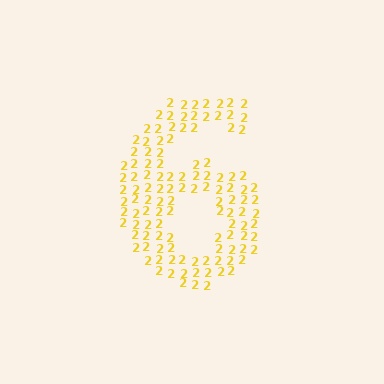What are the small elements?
The small elements are digit 2's.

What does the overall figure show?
The overall figure shows the digit 6.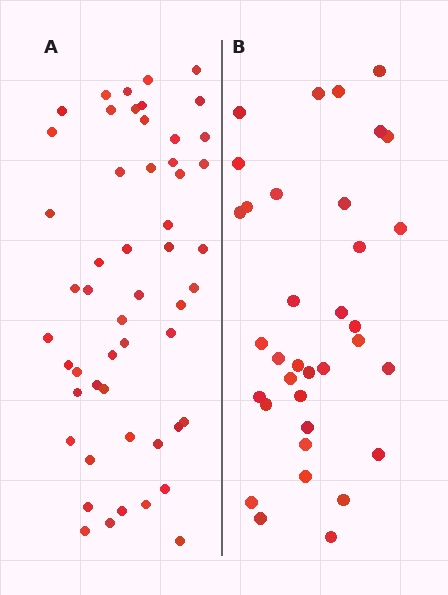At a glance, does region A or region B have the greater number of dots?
Region A (the left region) has more dots.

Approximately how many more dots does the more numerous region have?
Region A has approximately 15 more dots than region B.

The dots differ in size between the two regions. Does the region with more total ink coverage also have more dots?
No. Region B has more total ink coverage because its dots are larger, but region A actually contains more individual dots. Total area can be misleading — the number of items is what matters here.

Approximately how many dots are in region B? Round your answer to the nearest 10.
About 40 dots. (The exact count is 35, which rounds to 40.)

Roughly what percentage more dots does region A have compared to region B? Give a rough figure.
About 50% more.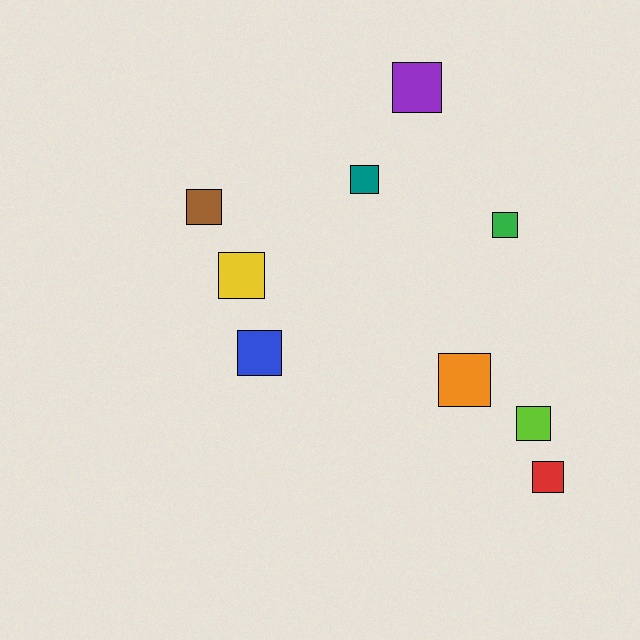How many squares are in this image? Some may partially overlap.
There are 9 squares.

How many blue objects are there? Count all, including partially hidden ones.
There is 1 blue object.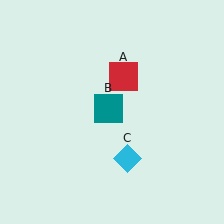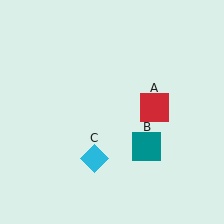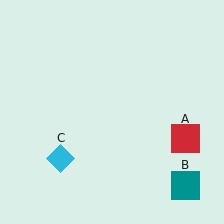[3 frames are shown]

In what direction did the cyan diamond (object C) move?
The cyan diamond (object C) moved left.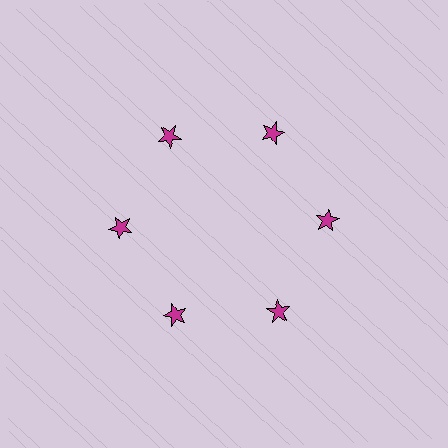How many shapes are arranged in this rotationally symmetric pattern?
There are 6 shapes, arranged in 6 groups of 1.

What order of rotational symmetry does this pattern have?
This pattern has 6-fold rotational symmetry.